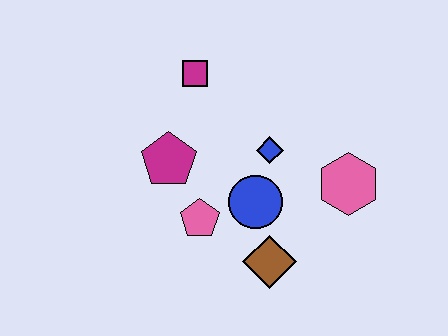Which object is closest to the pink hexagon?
The blue diamond is closest to the pink hexagon.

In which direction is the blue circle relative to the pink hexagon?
The blue circle is to the left of the pink hexagon.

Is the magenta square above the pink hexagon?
Yes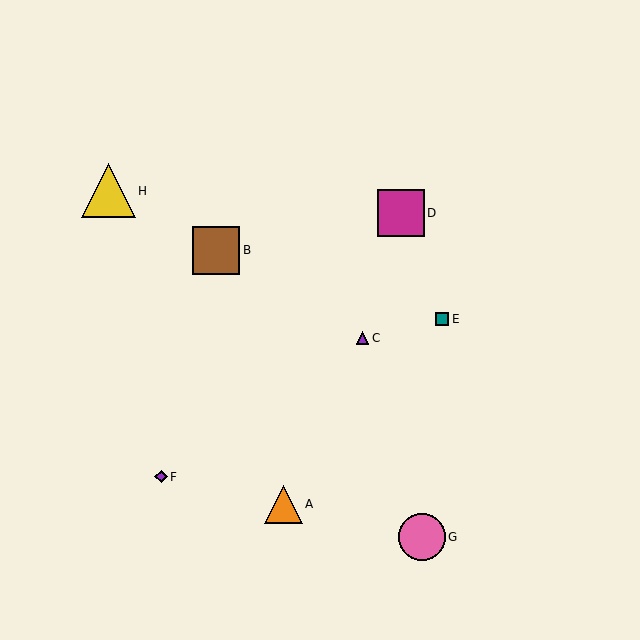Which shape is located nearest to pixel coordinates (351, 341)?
The purple triangle (labeled C) at (363, 338) is nearest to that location.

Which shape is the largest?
The yellow triangle (labeled H) is the largest.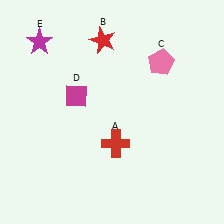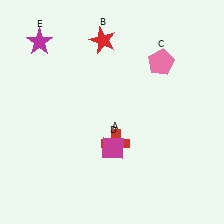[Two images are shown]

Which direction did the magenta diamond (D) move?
The magenta diamond (D) moved down.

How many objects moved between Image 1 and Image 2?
1 object moved between the two images.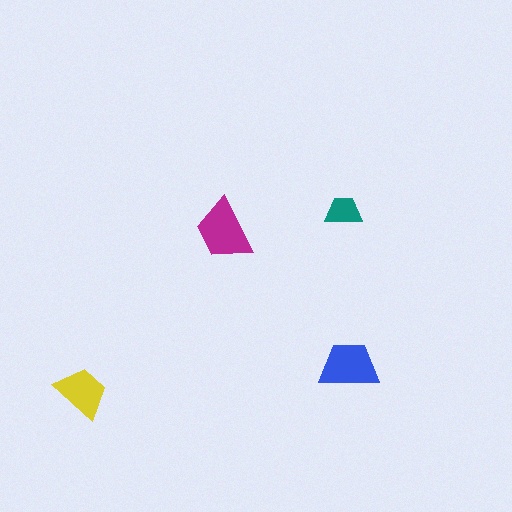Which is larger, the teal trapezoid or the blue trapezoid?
The blue one.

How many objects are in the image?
There are 4 objects in the image.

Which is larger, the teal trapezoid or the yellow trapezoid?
The yellow one.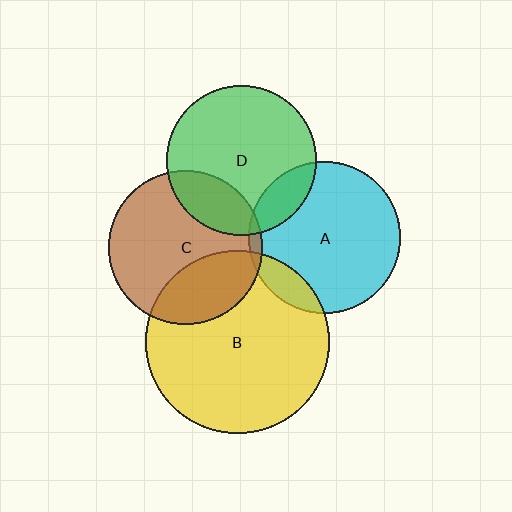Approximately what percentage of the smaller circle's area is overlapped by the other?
Approximately 10%.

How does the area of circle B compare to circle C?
Approximately 1.4 times.